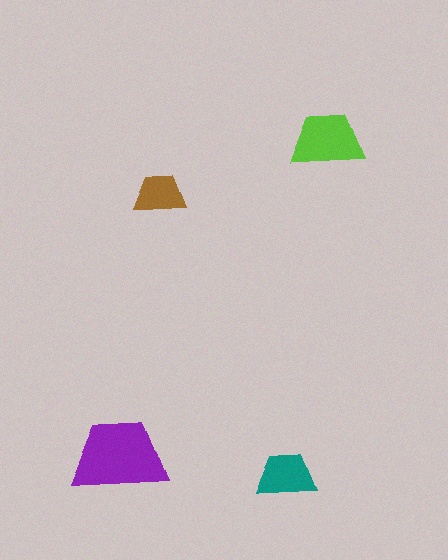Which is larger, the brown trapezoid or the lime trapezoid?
The lime one.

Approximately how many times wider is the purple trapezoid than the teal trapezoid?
About 1.5 times wider.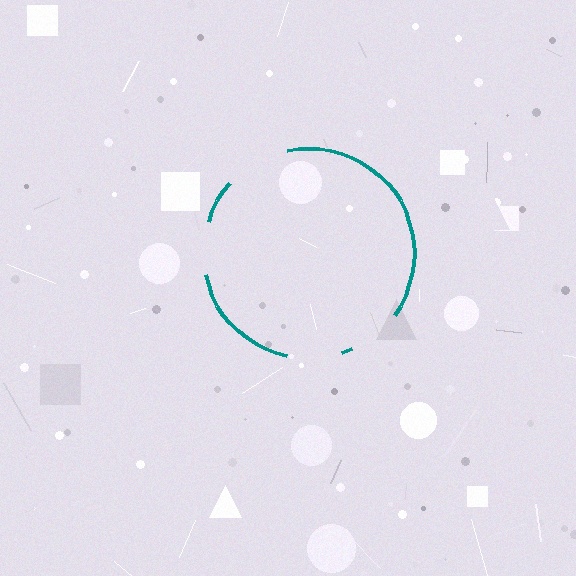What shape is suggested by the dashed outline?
The dashed outline suggests a circle.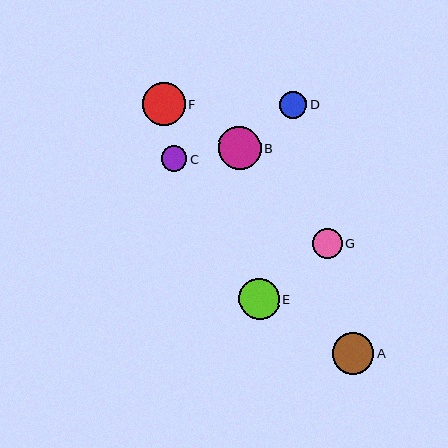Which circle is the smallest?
Circle C is the smallest with a size of approximately 25 pixels.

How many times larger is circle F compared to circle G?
Circle F is approximately 1.4 times the size of circle G.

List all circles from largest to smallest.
From largest to smallest: F, B, A, E, G, D, C.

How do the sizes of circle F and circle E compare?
Circle F and circle E are approximately the same size.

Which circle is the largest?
Circle F is the largest with a size of approximately 43 pixels.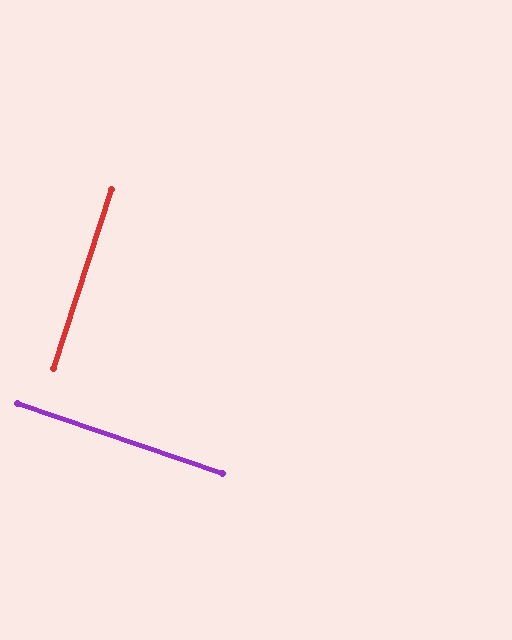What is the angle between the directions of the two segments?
Approximately 89 degrees.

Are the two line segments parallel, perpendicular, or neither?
Perpendicular — they meet at approximately 89°.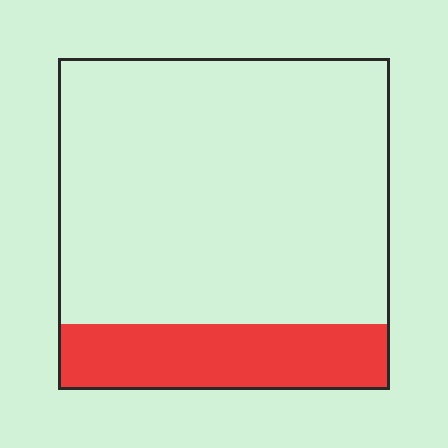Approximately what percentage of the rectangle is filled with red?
Approximately 20%.